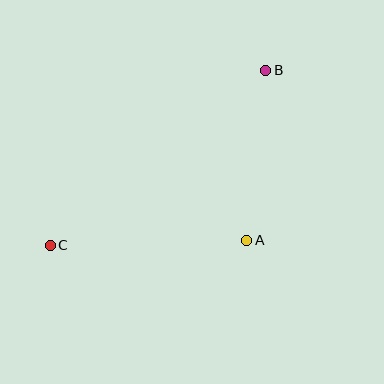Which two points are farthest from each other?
Points B and C are farthest from each other.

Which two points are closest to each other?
Points A and B are closest to each other.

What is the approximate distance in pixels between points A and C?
The distance between A and C is approximately 196 pixels.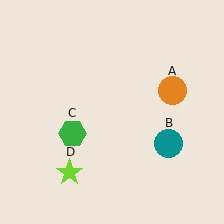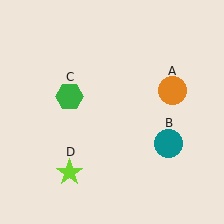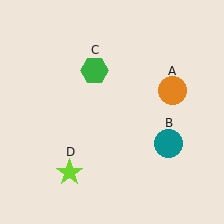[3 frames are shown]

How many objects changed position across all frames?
1 object changed position: green hexagon (object C).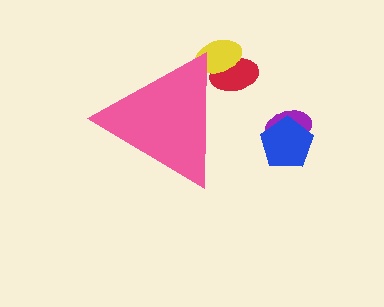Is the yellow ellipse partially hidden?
Yes, the yellow ellipse is partially hidden behind the pink triangle.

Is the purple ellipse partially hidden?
No, the purple ellipse is fully visible.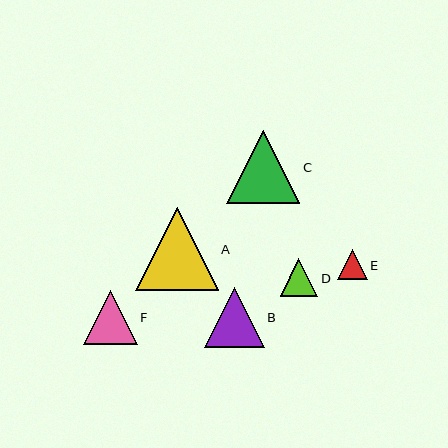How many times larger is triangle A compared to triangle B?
Triangle A is approximately 1.4 times the size of triangle B.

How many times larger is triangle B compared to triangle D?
Triangle B is approximately 1.6 times the size of triangle D.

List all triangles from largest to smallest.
From largest to smallest: A, C, B, F, D, E.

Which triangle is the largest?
Triangle A is the largest with a size of approximately 82 pixels.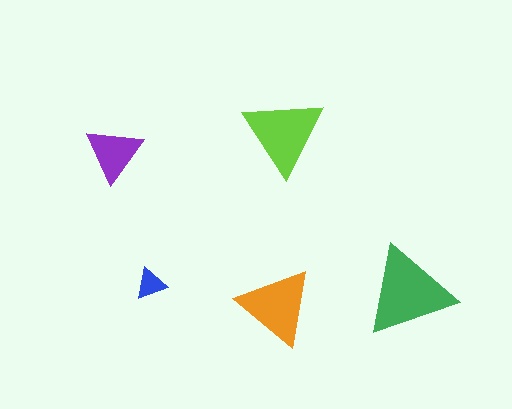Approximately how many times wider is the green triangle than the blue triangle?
About 3 times wider.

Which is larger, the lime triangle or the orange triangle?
The lime one.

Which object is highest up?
The lime triangle is topmost.